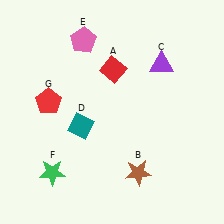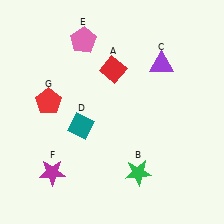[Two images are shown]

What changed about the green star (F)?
In Image 1, F is green. In Image 2, it changed to magenta.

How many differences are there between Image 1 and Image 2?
There are 2 differences between the two images.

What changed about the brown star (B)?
In Image 1, B is brown. In Image 2, it changed to green.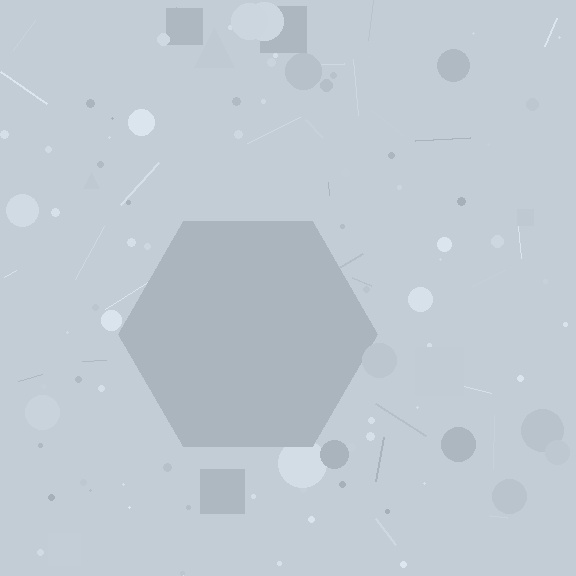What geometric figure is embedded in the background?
A hexagon is embedded in the background.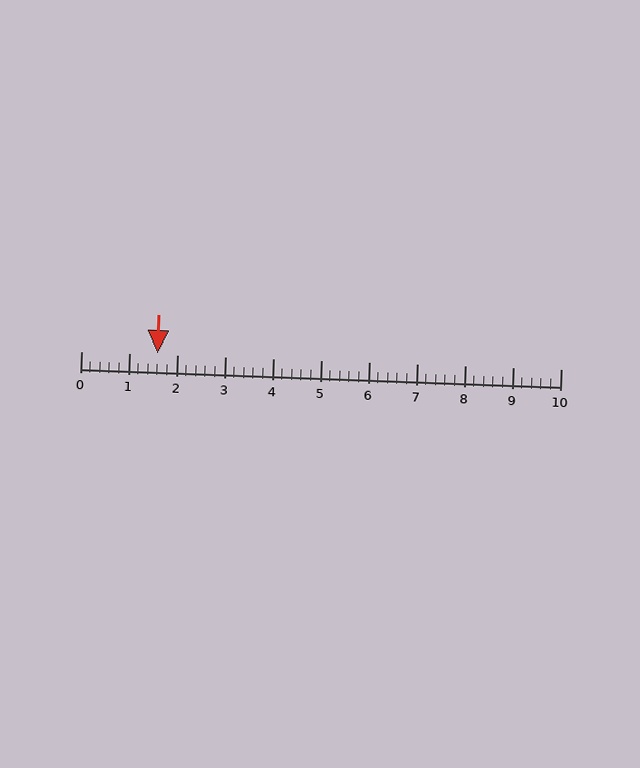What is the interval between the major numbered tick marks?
The major tick marks are spaced 1 units apart.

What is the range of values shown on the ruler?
The ruler shows values from 0 to 10.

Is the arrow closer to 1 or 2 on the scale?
The arrow is closer to 2.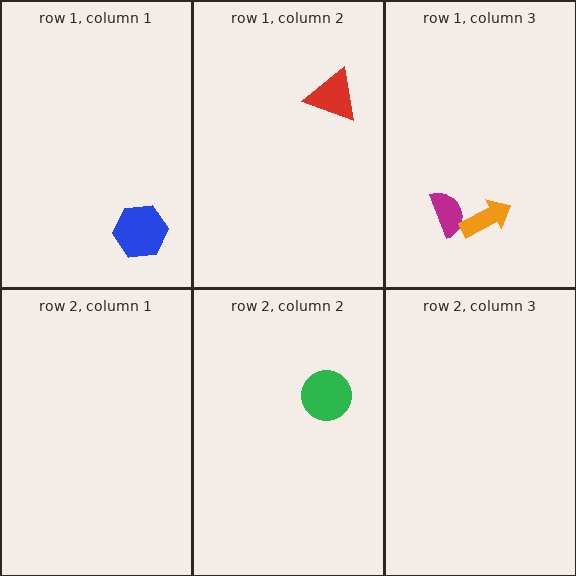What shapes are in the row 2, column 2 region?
The green circle.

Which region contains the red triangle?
The row 1, column 2 region.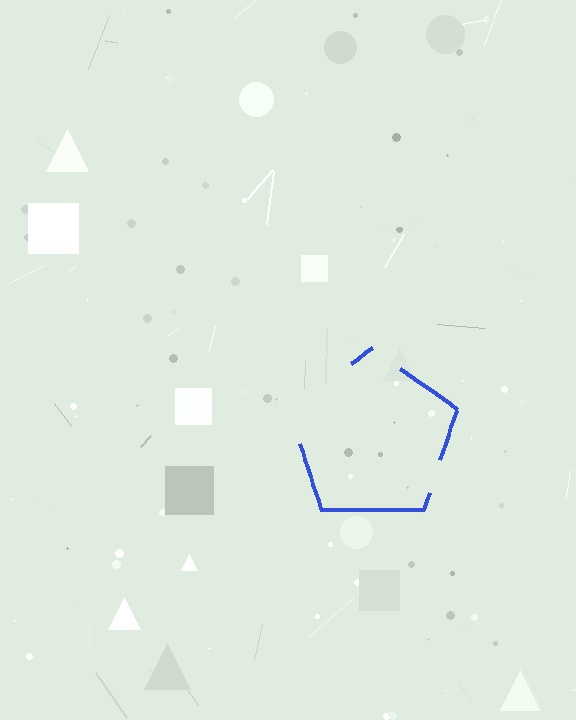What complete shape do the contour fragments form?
The contour fragments form a pentagon.